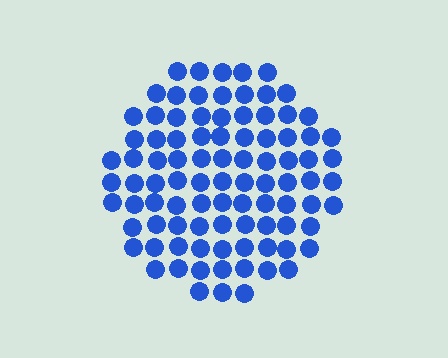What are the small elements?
The small elements are circles.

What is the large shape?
The large shape is a circle.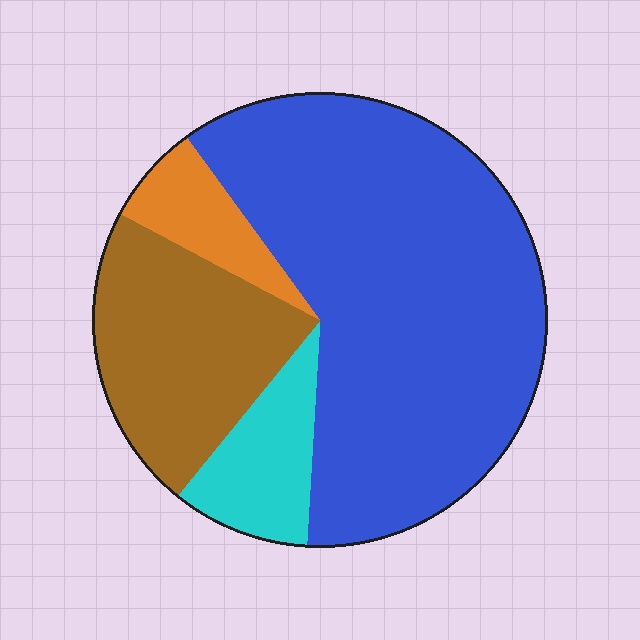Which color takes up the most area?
Blue, at roughly 60%.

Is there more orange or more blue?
Blue.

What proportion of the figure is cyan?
Cyan covers 10% of the figure.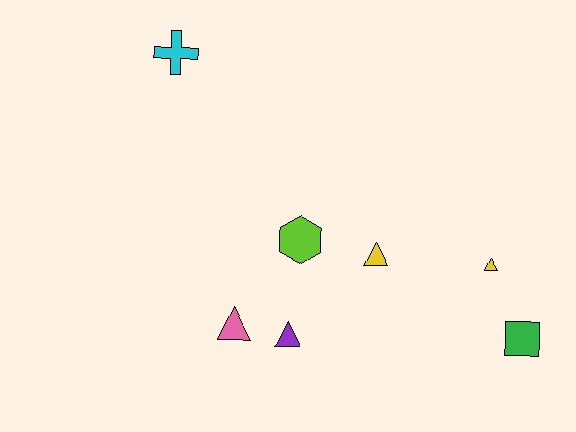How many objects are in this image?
There are 7 objects.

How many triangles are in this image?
There are 4 triangles.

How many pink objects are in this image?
There is 1 pink object.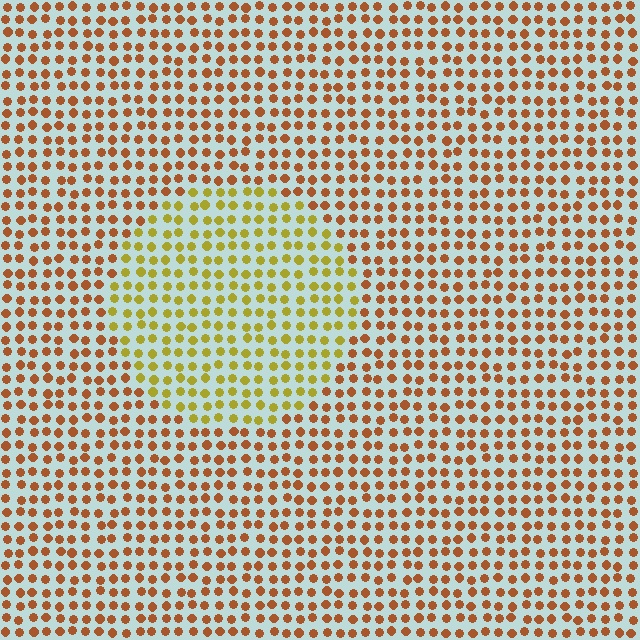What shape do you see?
I see a circle.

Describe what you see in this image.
The image is filled with small brown elements in a uniform arrangement. A circle-shaped region is visible where the elements are tinted to a slightly different hue, forming a subtle color boundary.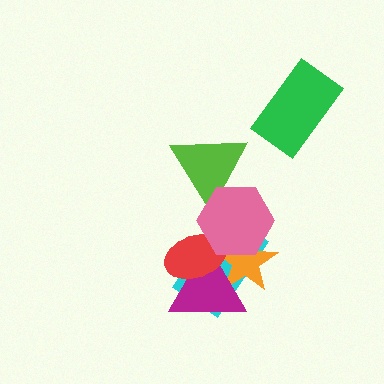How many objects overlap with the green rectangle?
0 objects overlap with the green rectangle.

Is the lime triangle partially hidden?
Yes, it is partially covered by another shape.